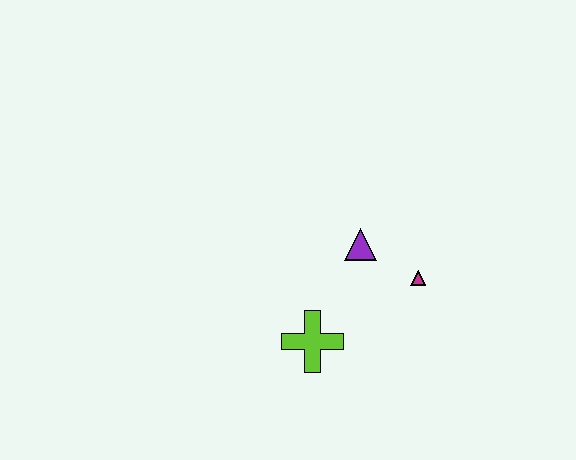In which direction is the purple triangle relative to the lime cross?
The purple triangle is above the lime cross.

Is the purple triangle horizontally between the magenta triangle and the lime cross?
Yes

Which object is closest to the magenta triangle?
The purple triangle is closest to the magenta triangle.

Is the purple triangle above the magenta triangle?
Yes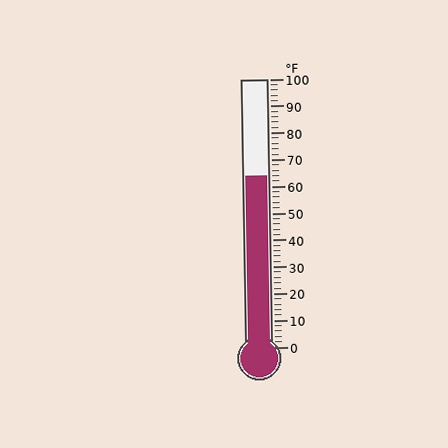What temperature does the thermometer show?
The thermometer shows approximately 64°F.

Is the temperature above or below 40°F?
The temperature is above 40°F.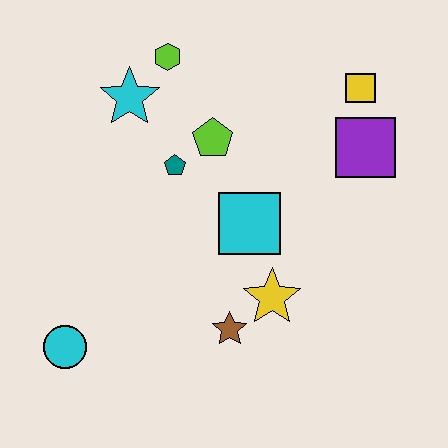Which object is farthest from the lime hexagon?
The cyan circle is farthest from the lime hexagon.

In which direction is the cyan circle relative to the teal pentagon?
The cyan circle is below the teal pentagon.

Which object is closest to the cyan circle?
The brown star is closest to the cyan circle.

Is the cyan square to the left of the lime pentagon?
No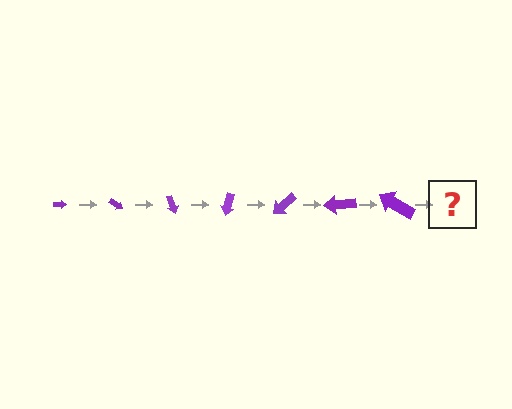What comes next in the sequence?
The next element should be an arrow, larger than the previous one and rotated 245 degrees from the start.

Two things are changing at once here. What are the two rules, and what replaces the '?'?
The two rules are that the arrow grows larger each step and it rotates 35 degrees each step. The '?' should be an arrow, larger than the previous one and rotated 245 degrees from the start.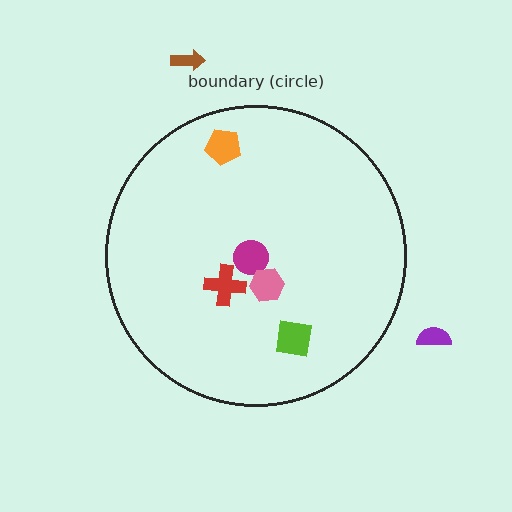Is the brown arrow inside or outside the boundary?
Outside.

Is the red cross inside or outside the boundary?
Inside.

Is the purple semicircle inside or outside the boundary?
Outside.